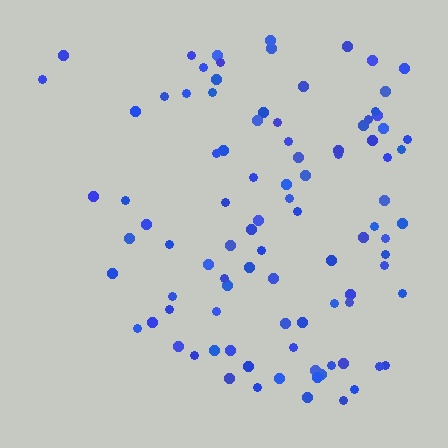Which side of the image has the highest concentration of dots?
The right.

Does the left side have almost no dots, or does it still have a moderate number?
Still a moderate number, just noticeably fewer than the right.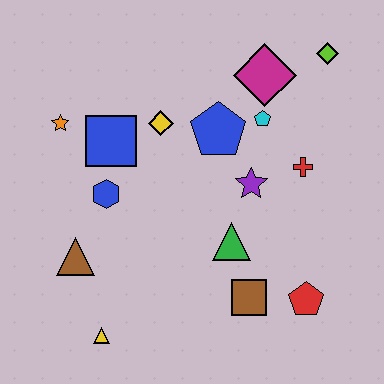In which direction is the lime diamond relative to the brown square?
The lime diamond is above the brown square.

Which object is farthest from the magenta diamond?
The yellow triangle is farthest from the magenta diamond.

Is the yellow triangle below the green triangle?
Yes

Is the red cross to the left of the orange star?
No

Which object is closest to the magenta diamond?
The cyan pentagon is closest to the magenta diamond.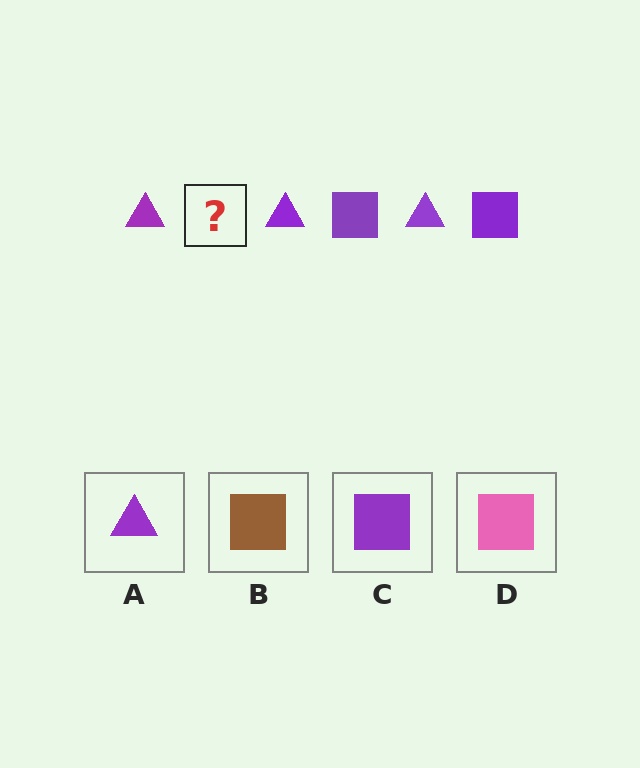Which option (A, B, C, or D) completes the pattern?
C.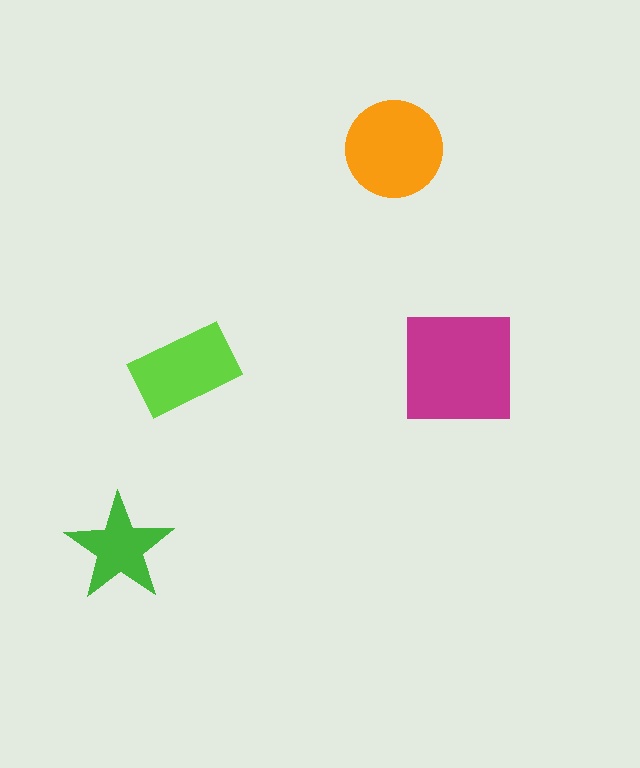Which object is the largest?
The magenta square.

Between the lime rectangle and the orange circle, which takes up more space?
The orange circle.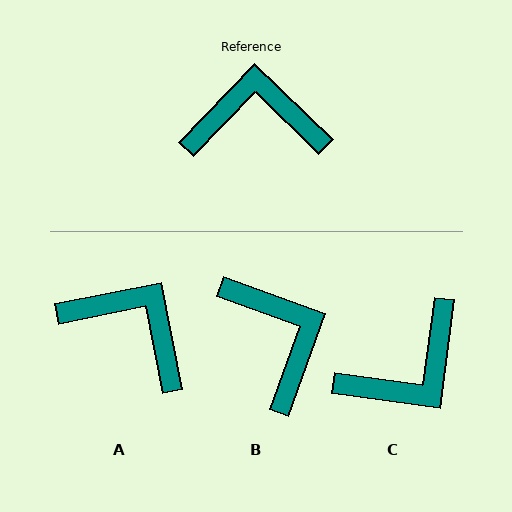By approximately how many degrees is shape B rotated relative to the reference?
Approximately 66 degrees clockwise.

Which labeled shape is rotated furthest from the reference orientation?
C, about 144 degrees away.